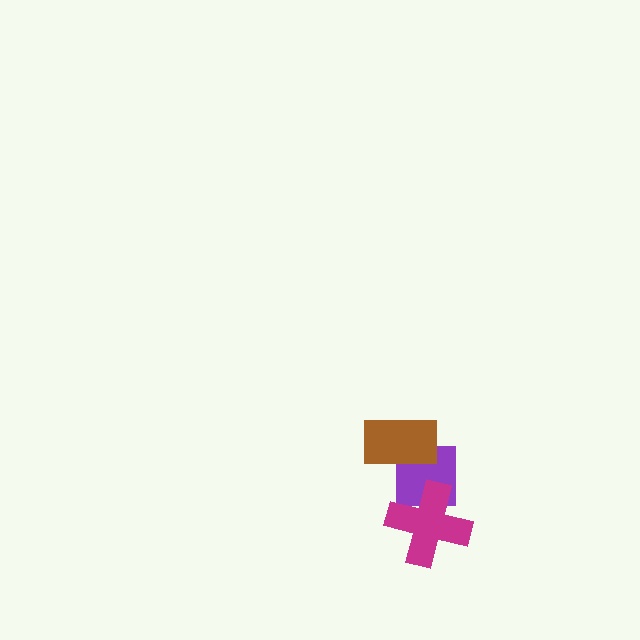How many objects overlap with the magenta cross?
1 object overlaps with the magenta cross.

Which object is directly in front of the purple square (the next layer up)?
The magenta cross is directly in front of the purple square.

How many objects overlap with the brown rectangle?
1 object overlaps with the brown rectangle.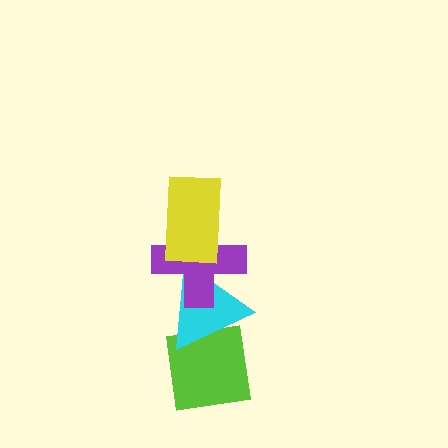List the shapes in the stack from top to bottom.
From top to bottom: the yellow rectangle, the purple cross, the cyan triangle, the lime square.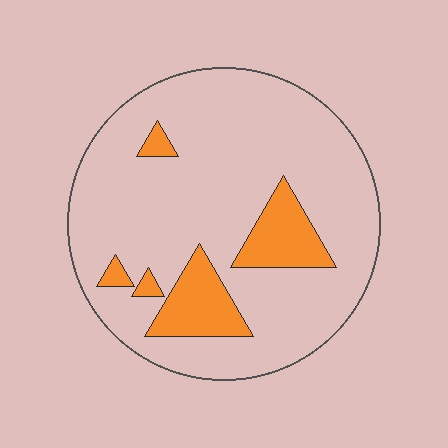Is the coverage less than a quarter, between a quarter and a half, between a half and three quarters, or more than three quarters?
Less than a quarter.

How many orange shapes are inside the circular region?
5.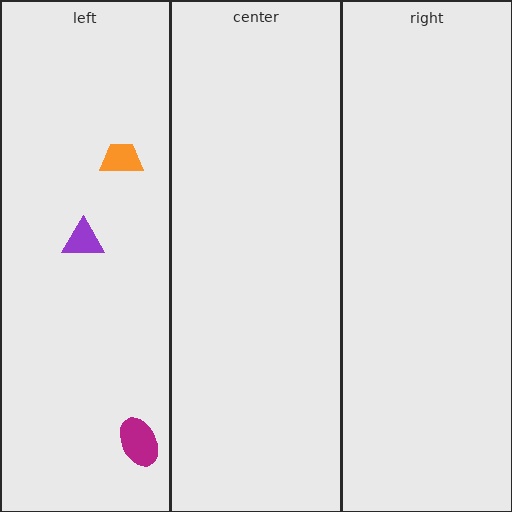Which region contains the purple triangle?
The left region.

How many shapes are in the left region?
3.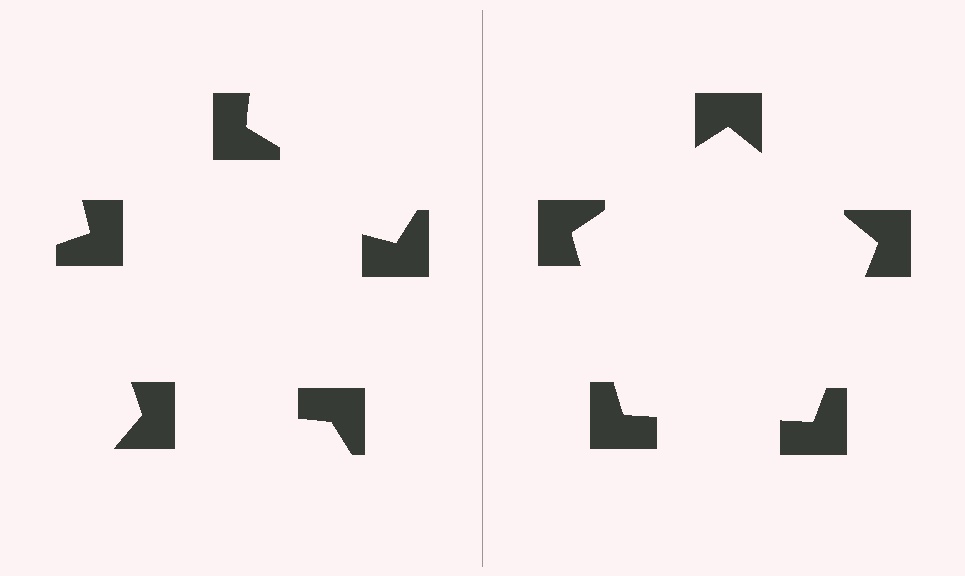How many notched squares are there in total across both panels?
10 — 5 on each side.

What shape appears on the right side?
An illusory pentagon.